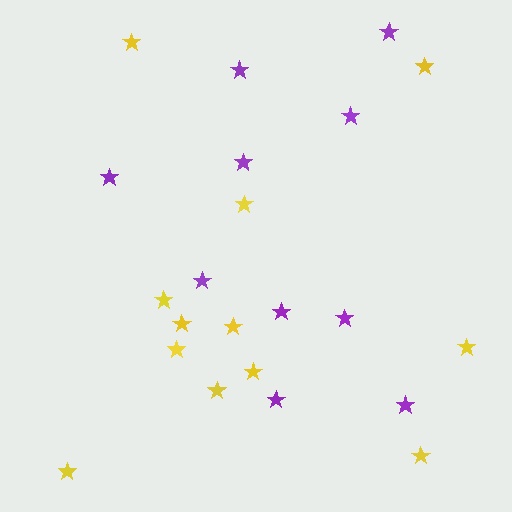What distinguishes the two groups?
There are 2 groups: one group of yellow stars (12) and one group of purple stars (10).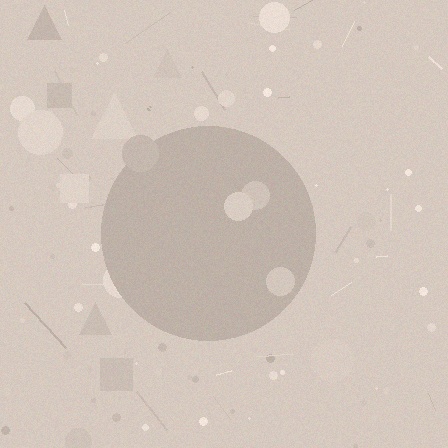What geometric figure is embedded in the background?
A circle is embedded in the background.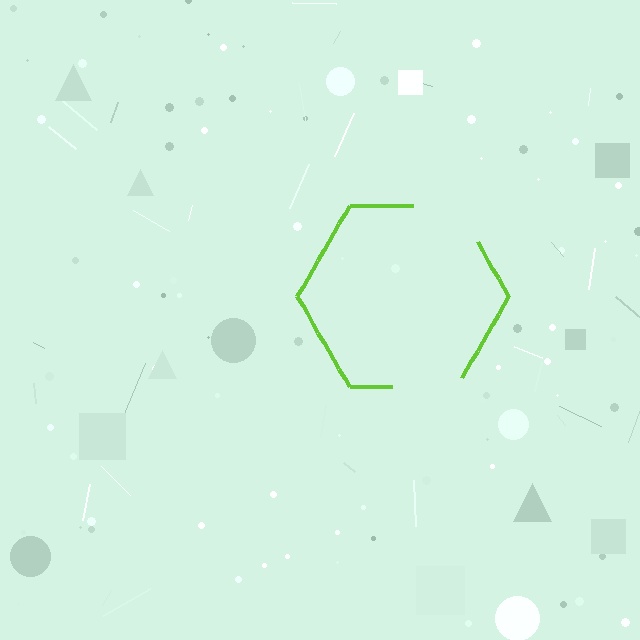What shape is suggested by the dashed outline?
The dashed outline suggests a hexagon.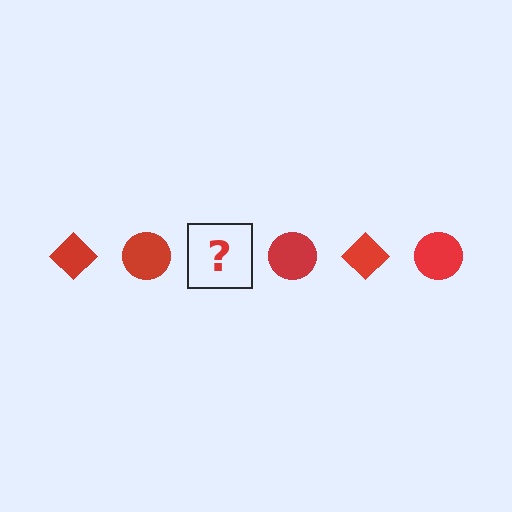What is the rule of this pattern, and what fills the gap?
The rule is that the pattern cycles through diamond, circle shapes in red. The gap should be filled with a red diamond.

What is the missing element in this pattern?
The missing element is a red diamond.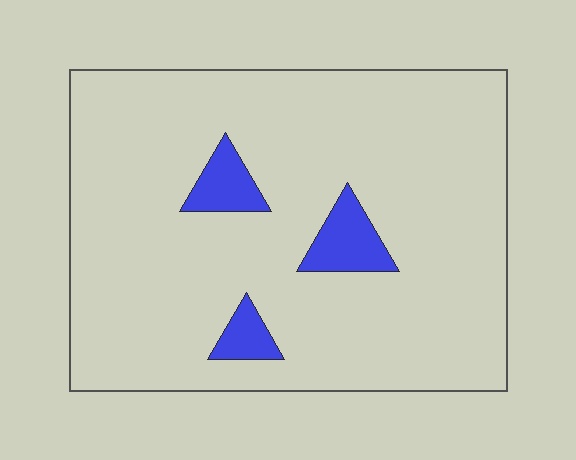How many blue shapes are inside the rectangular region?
3.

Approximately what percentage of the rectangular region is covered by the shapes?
Approximately 10%.